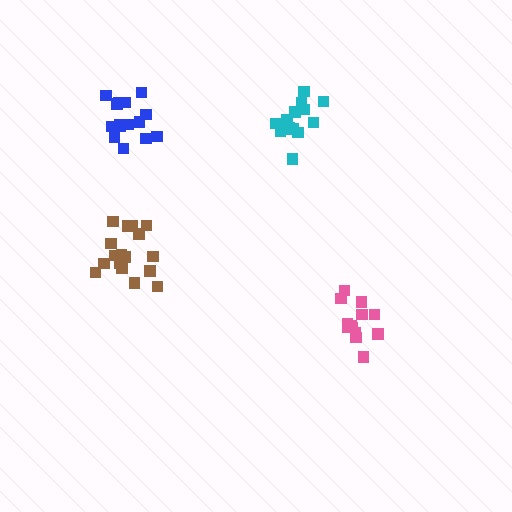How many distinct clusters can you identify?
There are 4 distinct clusters.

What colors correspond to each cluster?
The clusters are colored: pink, brown, blue, cyan.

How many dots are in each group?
Group 1: 13 dots, Group 2: 17 dots, Group 3: 15 dots, Group 4: 16 dots (61 total).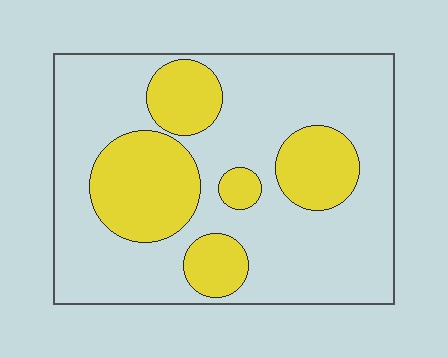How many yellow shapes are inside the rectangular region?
5.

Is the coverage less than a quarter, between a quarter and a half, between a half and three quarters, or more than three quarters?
Between a quarter and a half.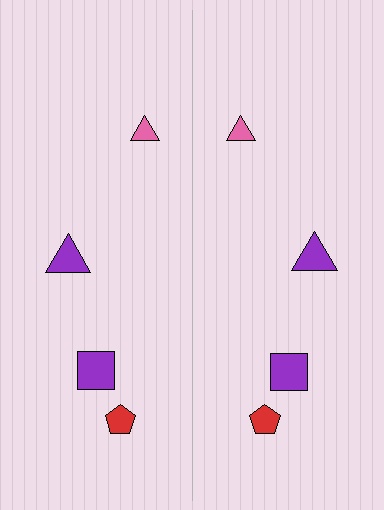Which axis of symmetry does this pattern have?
The pattern has a vertical axis of symmetry running through the center of the image.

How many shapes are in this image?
There are 8 shapes in this image.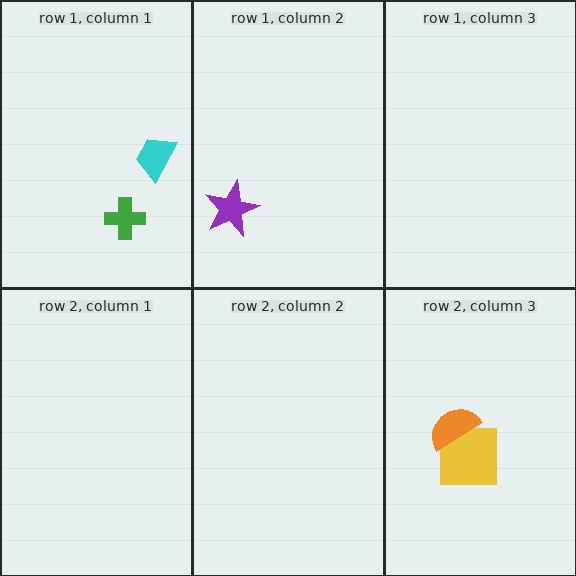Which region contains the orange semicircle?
The row 2, column 3 region.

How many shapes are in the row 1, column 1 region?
2.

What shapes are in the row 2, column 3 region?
The yellow square, the orange semicircle.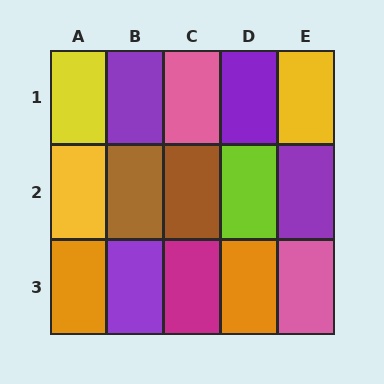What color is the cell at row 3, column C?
Magenta.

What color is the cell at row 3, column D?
Orange.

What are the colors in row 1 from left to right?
Yellow, purple, pink, purple, yellow.